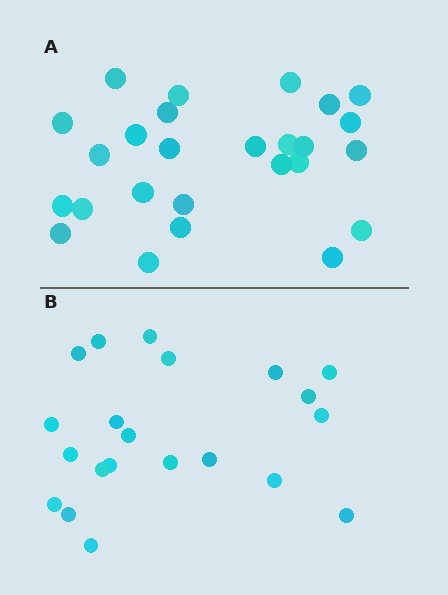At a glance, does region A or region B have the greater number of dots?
Region A (the top region) has more dots.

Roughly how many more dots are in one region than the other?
Region A has about 5 more dots than region B.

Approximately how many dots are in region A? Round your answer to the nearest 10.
About 30 dots. (The exact count is 26, which rounds to 30.)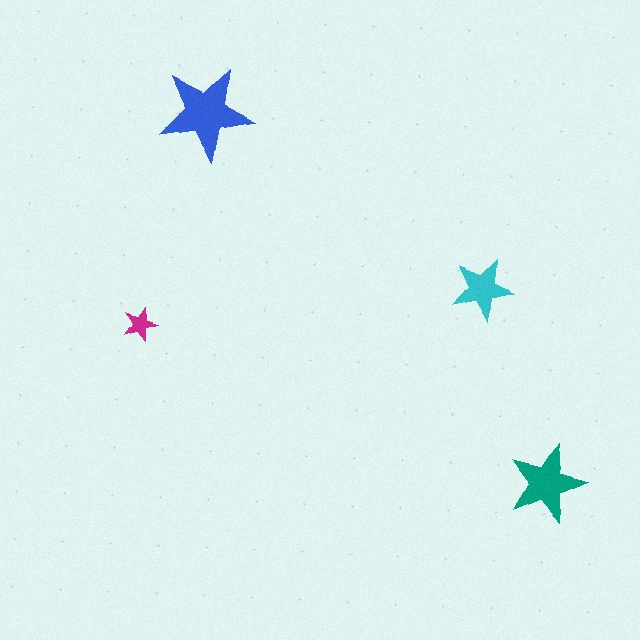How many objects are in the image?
There are 4 objects in the image.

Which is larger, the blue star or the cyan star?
The blue one.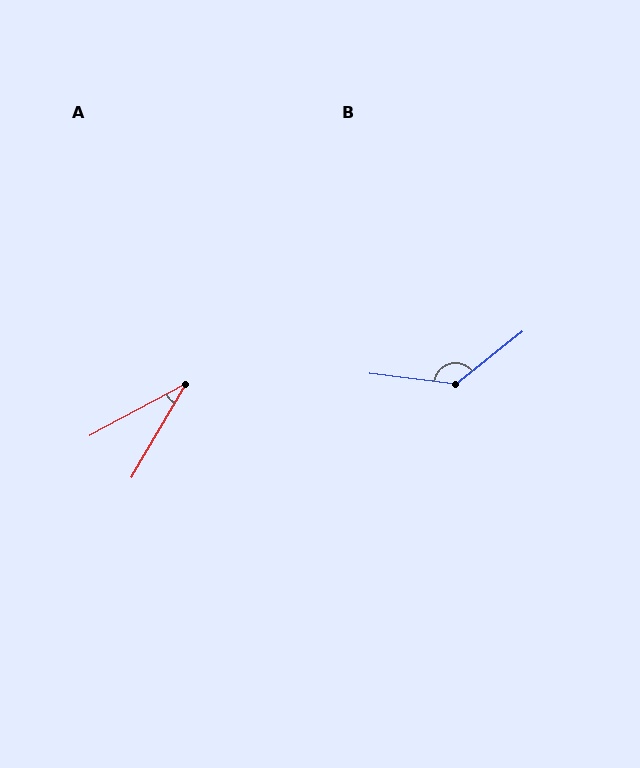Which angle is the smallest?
A, at approximately 32 degrees.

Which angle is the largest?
B, at approximately 135 degrees.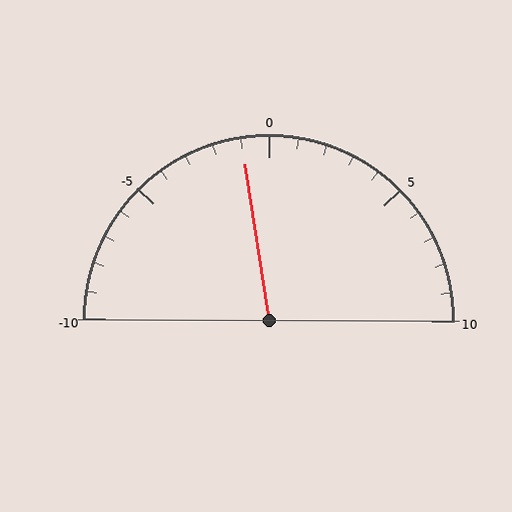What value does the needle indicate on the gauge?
The needle indicates approximately -1.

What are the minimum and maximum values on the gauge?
The gauge ranges from -10 to 10.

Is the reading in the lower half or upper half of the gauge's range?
The reading is in the lower half of the range (-10 to 10).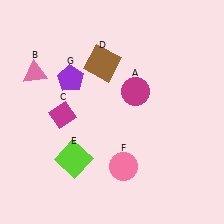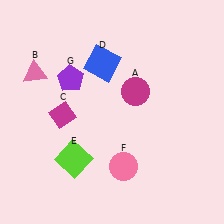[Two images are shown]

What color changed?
The square (D) changed from brown in Image 1 to blue in Image 2.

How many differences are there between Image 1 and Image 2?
There is 1 difference between the two images.